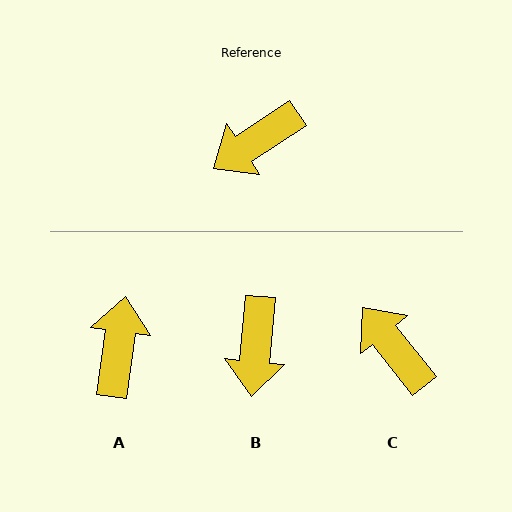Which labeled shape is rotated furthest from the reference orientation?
A, about 131 degrees away.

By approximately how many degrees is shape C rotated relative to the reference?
Approximately 85 degrees clockwise.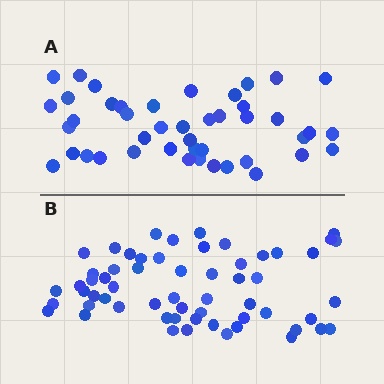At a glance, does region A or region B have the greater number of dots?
Region B (the bottom region) has more dots.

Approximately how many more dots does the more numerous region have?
Region B has approximately 15 more dots than region A.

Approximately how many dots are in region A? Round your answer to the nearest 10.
About 40 dots. (The exact count is 44, which rounds to 40.)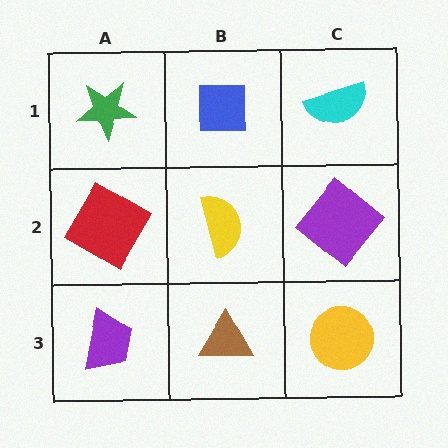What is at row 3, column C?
A yellow circle.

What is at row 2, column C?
A purple diamond.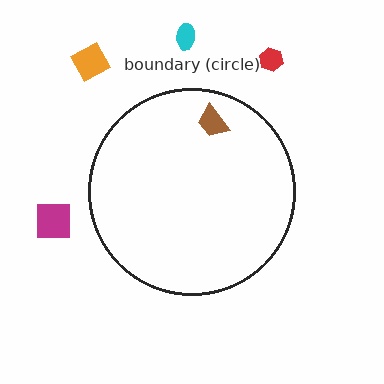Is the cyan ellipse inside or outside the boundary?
Outside.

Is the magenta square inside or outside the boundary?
Outside.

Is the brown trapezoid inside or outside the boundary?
Inside.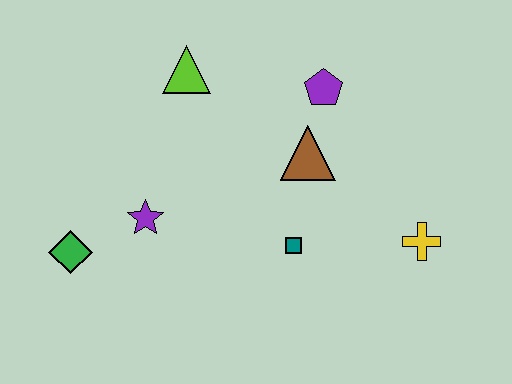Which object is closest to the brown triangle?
The purple pentagon is closest to the brown triangle.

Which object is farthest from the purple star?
The yellow cross is farthest from the purple star.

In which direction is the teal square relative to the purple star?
The teal square is to the right of the purple star.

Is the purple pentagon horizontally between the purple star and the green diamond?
No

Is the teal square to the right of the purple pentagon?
No